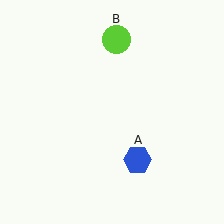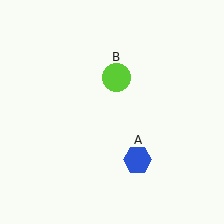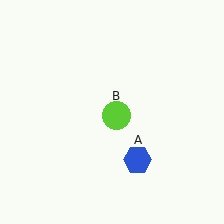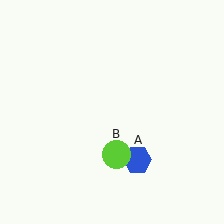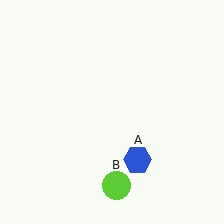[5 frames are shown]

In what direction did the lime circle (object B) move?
The lime circle (object B) moved down.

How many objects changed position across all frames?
1 object changed position: lime circle (object B).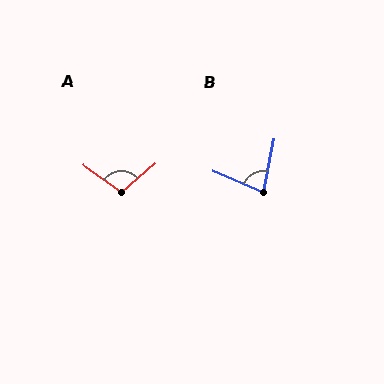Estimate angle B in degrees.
Approximately 78 degrees.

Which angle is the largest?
A, at approximately 104 degrees.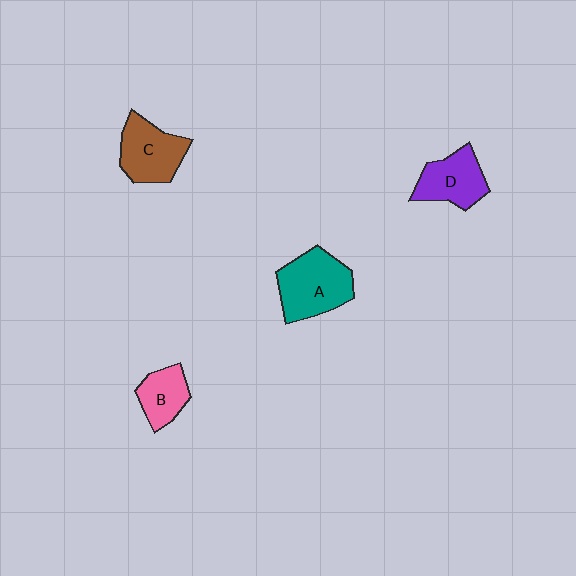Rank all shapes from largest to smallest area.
From largest to smallest: A (teal), C (brown), D (purple), B (pink).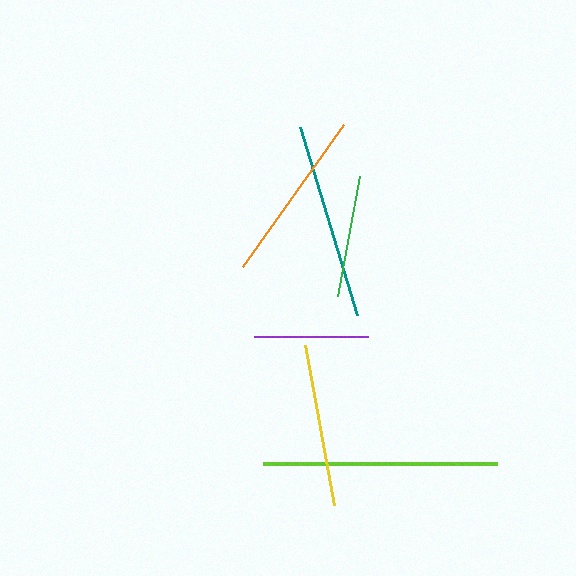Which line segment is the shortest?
The purple line is the shortest at approximately 114 pixels.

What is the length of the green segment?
The green segment is approximately 122 pixels long.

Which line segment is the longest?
The lime line is the longest at approximately 234 pixels.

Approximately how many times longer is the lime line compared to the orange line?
The lime line is approximately 1.3 times the length of the orange line.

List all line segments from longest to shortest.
From longest to shortest: lime, teal, orange, yellow, green, purple.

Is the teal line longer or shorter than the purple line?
The teal line is longer than the purple line.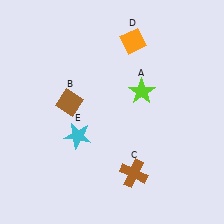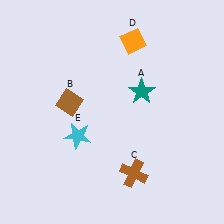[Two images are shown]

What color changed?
The star (A) changed from lime in Image 1 to teal in Image 2.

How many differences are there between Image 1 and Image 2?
There is 1 difference between the two images.